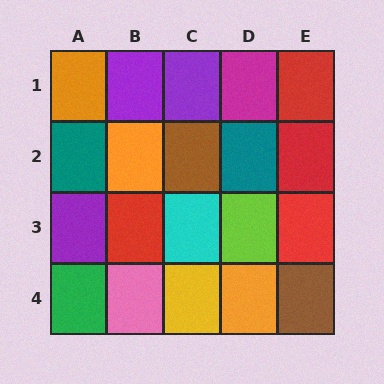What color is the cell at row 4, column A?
Green.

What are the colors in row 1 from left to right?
Orange, purple, purple, magenta, red.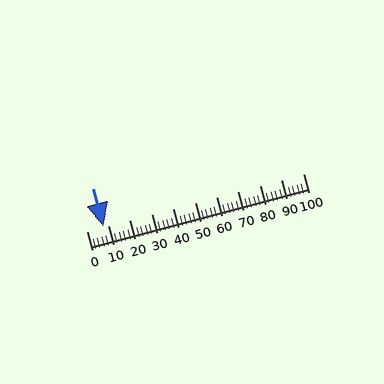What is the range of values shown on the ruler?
The ruler shows values from 0 to 100.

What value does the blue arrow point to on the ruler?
The blue arrow points to approximately 8.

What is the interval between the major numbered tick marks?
The major tick marks are spaced 10 units apart.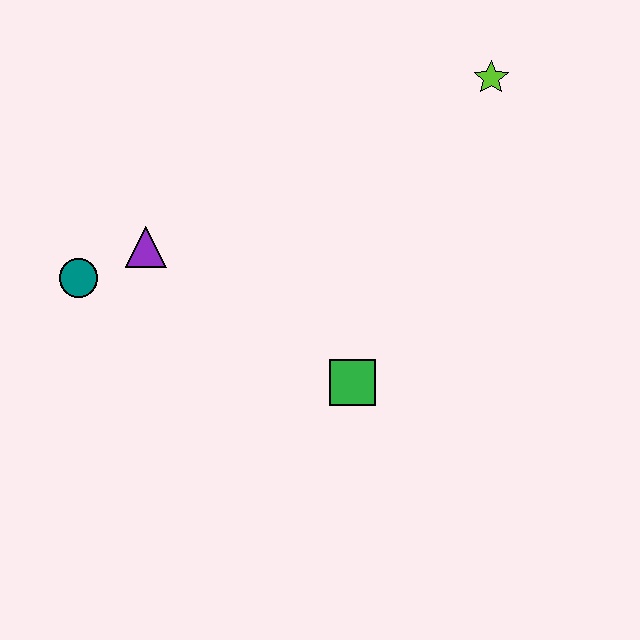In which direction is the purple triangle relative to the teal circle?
The purple triangle is to the right of the teal circle.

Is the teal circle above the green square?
Yes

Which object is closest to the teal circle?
The purple triangle is closest to the teal circle.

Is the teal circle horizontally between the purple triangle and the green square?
No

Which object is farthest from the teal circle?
The lime star is farthest from the teal circle.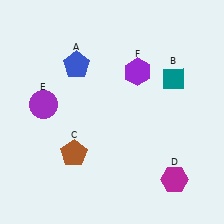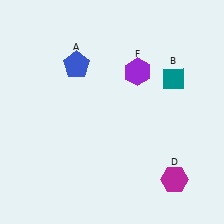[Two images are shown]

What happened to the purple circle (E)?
The purple circle (E) was removed in Image 2. It was in the top-left area of Image 1.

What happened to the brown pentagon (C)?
The brown pentagon (C) was removed in Image 2. It was in the bottom-left area of Image 1.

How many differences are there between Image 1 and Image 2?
There are 2 differences between the two images.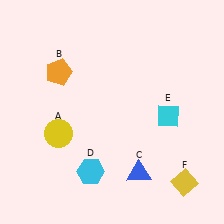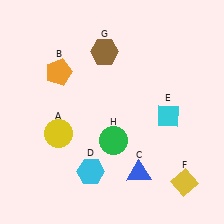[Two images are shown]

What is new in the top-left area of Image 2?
A brown hexagon (G) was added in the top-left area of Image 2.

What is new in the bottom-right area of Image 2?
A green circle (H) was added in the bottom-right area of Image 2.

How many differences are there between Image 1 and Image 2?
There are 2 differences between the two images.